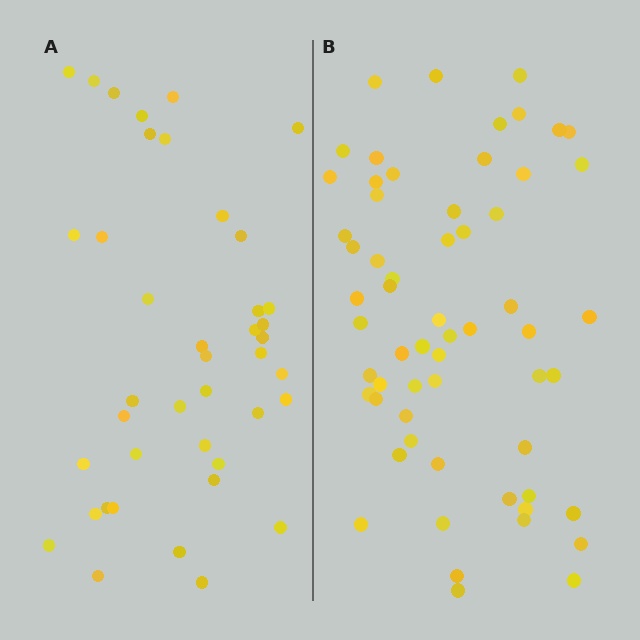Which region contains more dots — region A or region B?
Region B (the right region) has more dots.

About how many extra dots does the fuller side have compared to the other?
Region B has approximately 20 more dots than region A.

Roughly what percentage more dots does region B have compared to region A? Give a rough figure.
About 45% more.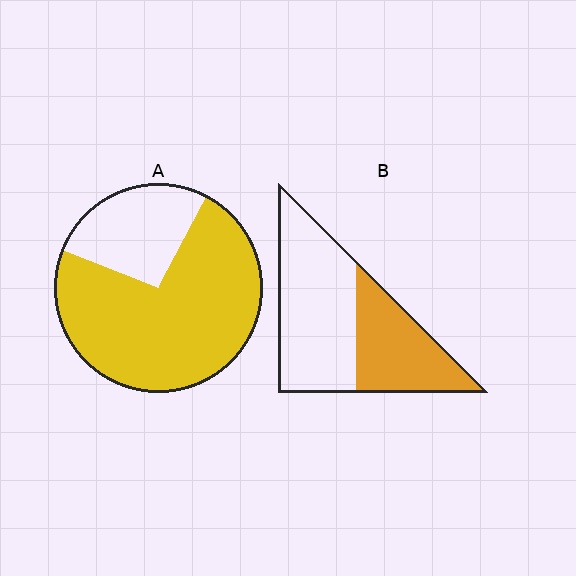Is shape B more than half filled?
No.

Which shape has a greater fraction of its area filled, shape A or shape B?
Shape A.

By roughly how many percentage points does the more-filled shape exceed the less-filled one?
By roughly 35 percentage points (A over B).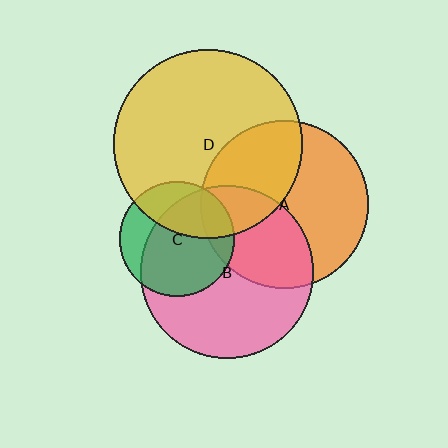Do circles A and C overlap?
Yes.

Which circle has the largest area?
Circle D (yellow).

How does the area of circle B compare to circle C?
Approximately 2.3 times.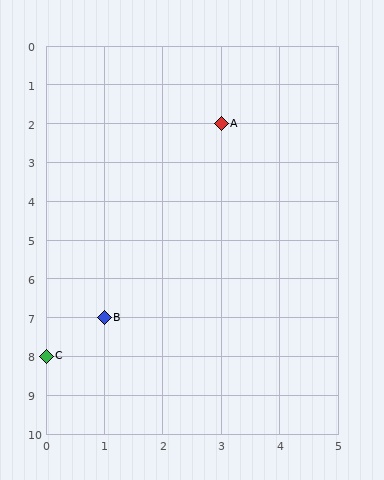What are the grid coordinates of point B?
Point B is at grid coordinates (1, 7).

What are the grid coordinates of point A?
Point A is at grid coordinates (3, 2).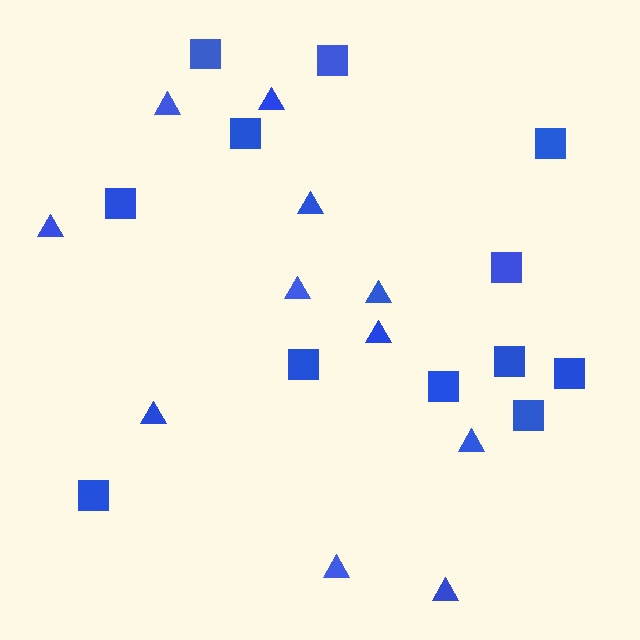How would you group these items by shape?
There are 2 groups: one group of squares (12) and one group of triangles (11).